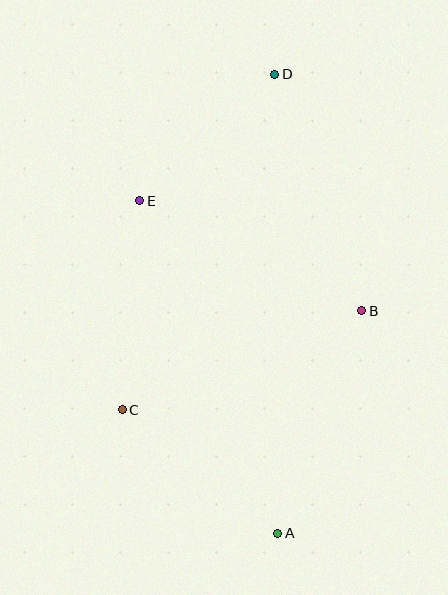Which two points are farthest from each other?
Points A and D are farthest from each other.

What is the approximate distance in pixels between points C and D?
The distance between C and D is approximately 368 pixels.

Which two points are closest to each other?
Points D and E are closest to each other.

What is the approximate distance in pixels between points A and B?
The distance between A and B is approximately 238 pixels.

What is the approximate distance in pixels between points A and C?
The distance between A and C is approximately 198 pixels.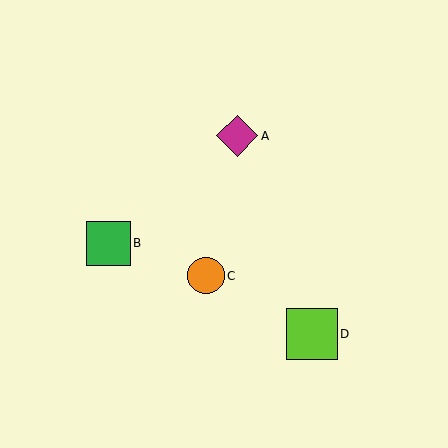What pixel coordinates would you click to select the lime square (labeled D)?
Click at (312, 334) to select the lime square D.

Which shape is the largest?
The lime square (labeled D) is the largest.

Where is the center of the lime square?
The center of the lime square is at (312, 334).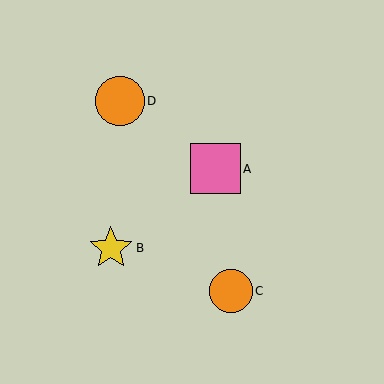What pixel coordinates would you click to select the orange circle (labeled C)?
Click at (231, 291) to select the orange circle C.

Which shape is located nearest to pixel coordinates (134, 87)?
The orange circle (labeled D) at (120, 101) is nearest to that location.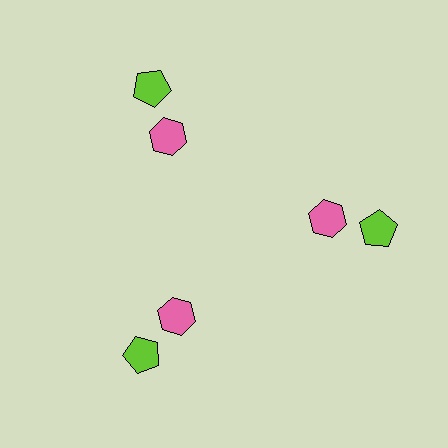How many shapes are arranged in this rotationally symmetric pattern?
There are 6 shapes, arranged in 3 groups of 2.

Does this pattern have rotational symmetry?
Yes, this pattern has 3-fold rotational symmetry. It looks the same after rotating 120 degrees around the center.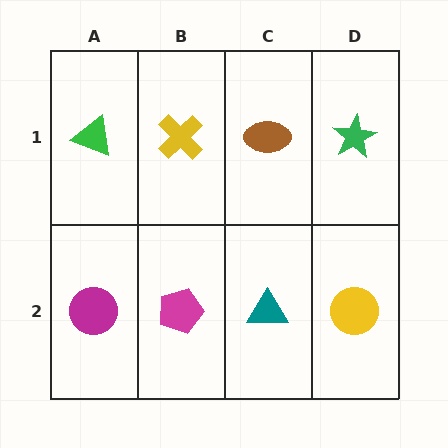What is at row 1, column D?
A green star.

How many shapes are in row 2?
4 shapes.